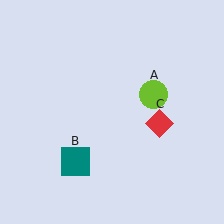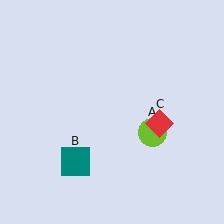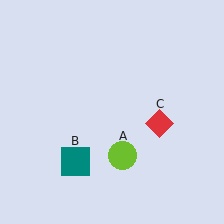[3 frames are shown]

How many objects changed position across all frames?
1 object changed position: lime circle (object A).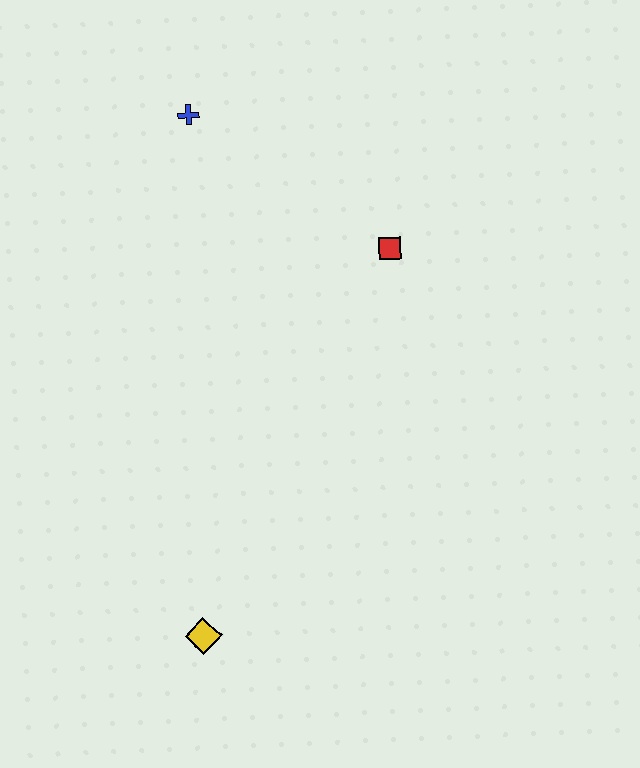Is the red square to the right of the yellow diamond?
Yes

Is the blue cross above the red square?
Yes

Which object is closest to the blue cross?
The red square is closest to the blue cross.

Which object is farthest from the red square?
The yellow diamond is farthest from the red square.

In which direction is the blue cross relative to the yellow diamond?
The blue cross is above the yellow diamond.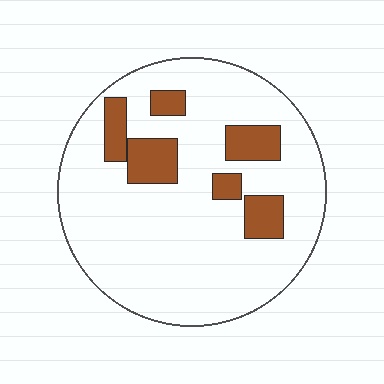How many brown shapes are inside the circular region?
6.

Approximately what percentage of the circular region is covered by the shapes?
Approximately 15%.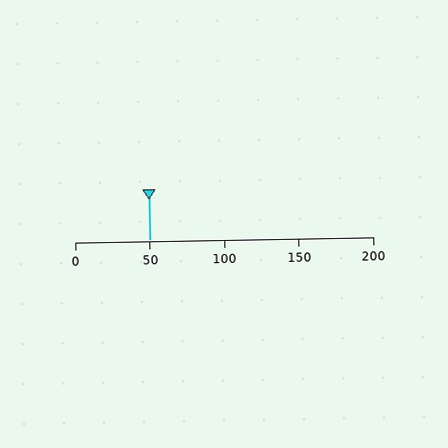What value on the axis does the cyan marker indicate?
The marker indicates approximately 50.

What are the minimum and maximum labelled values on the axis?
The axis runs from 0 to 200.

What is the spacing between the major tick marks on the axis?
The major ticks are spaced 50 apart.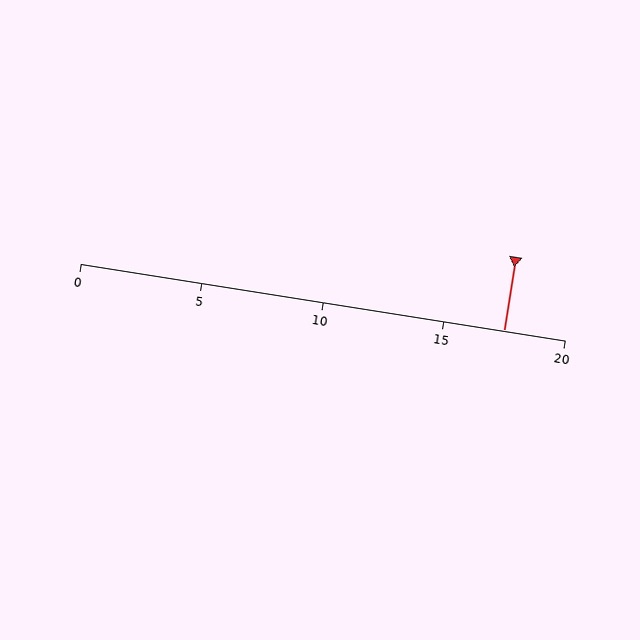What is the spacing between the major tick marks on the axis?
The major ticks are spaced 5 apart.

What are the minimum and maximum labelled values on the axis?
The axis runs from 0 to 20.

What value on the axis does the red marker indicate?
The marker indicates approximately 17.5.